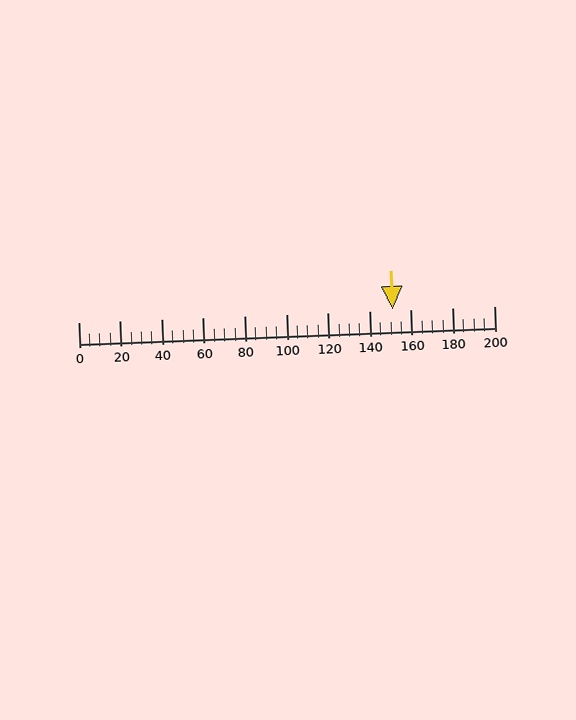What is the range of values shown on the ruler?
The ruler shows values from 0 to 200.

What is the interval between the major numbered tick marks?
The major tick marks are spaced 20 units apart.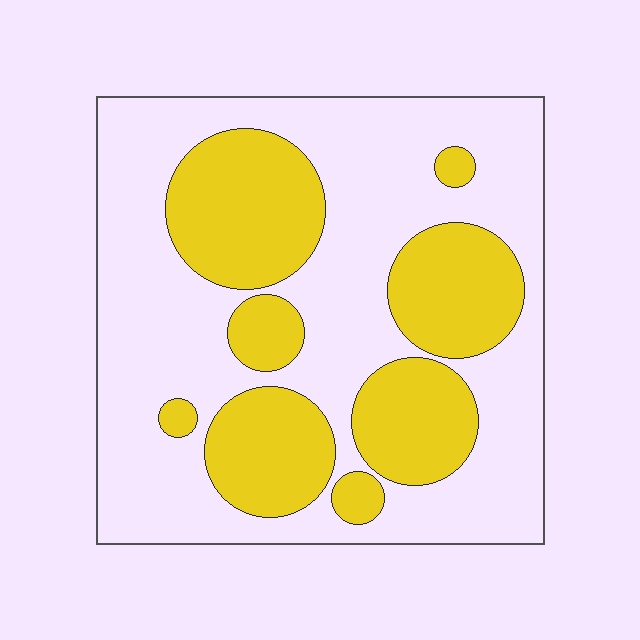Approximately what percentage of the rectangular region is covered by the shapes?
Approximately 35%.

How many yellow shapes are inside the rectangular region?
8.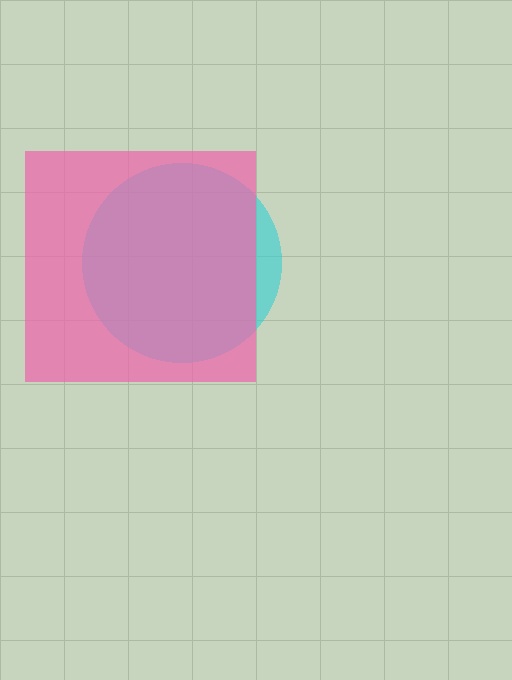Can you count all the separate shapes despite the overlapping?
Yes, there are 2 separate shapes.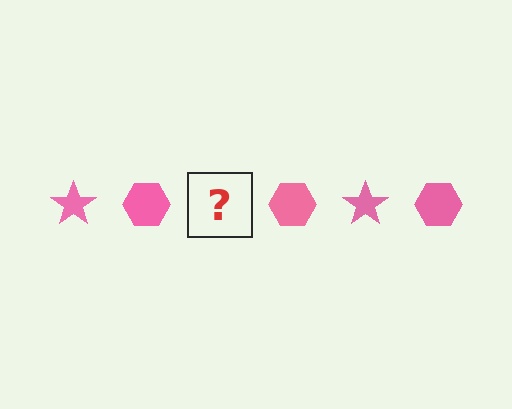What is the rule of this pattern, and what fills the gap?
The rule is that the pattern cycles through star, hexagon shapes in pink. The gap should be filled with a pink star.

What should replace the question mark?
The question mark should be replaced with a pink star.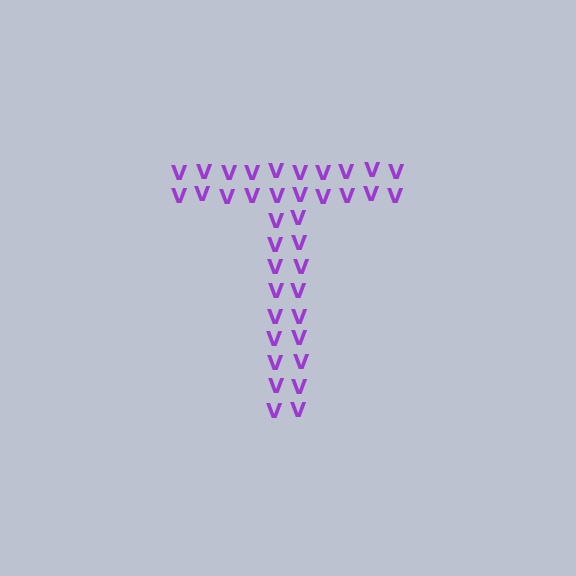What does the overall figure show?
The overall figure shows the letter T.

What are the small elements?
The small elements are letter V's.